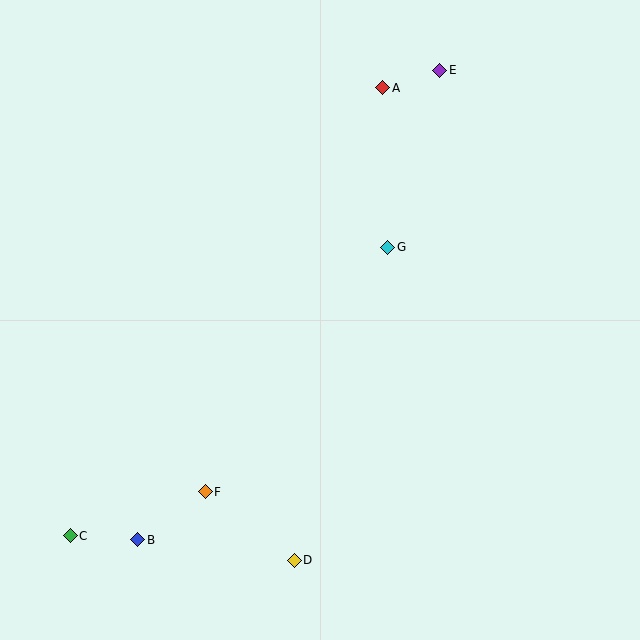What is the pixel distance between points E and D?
The distance between E and D is 511 pixels.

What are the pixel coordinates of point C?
Point C is at (70, 536).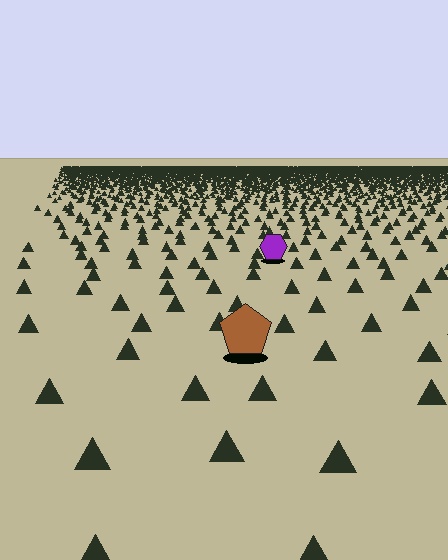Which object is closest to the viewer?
The brown pentagon is closest. The texture marks near it are larger and more spread out.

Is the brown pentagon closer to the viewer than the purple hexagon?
Yes. The brown pentagon is closer — you can tell from the texture gradient: the ground texture is coarser near it.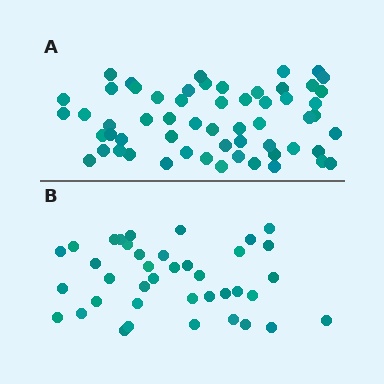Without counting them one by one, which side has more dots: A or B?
Region A (the top region) has more dots.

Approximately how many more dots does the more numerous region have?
Region A has approximately 20 more dots than region B.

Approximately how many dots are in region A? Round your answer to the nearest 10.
About 60 dots. (The exact count is 58, which rounds to 60.)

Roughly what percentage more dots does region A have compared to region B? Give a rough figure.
About 50% more.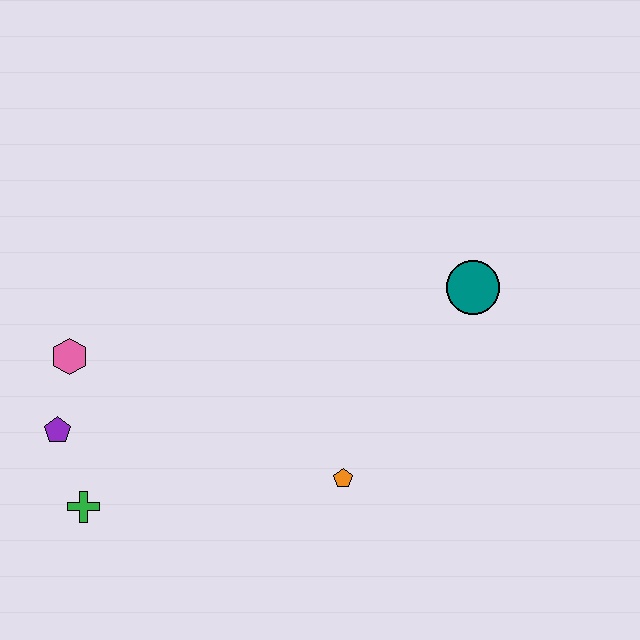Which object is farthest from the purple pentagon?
The teal circle is farthest from the purple pentagon.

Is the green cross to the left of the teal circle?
Yes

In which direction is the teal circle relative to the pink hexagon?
The teal circle is to the right of the pink hexagon.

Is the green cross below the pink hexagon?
Yes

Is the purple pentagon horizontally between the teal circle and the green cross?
No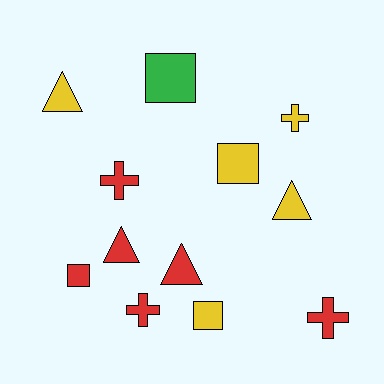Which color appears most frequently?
Red, with 6 objects.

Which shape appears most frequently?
Triangle, with 4 objects.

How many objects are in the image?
There are 12 objects.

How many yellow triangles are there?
There are 2 yellow triangles.